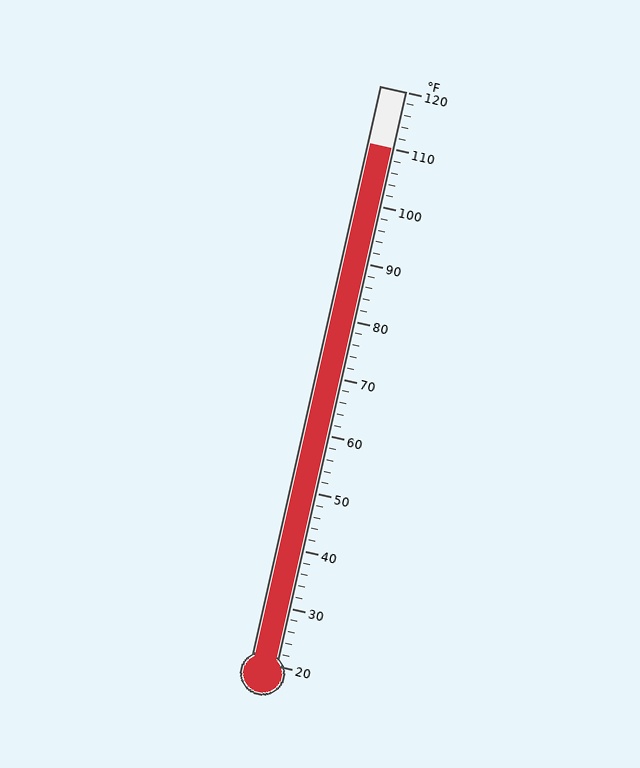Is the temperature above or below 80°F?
The temperature is above 80°F.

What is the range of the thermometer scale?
The thermometer scale ranges from 20°F to 120°F.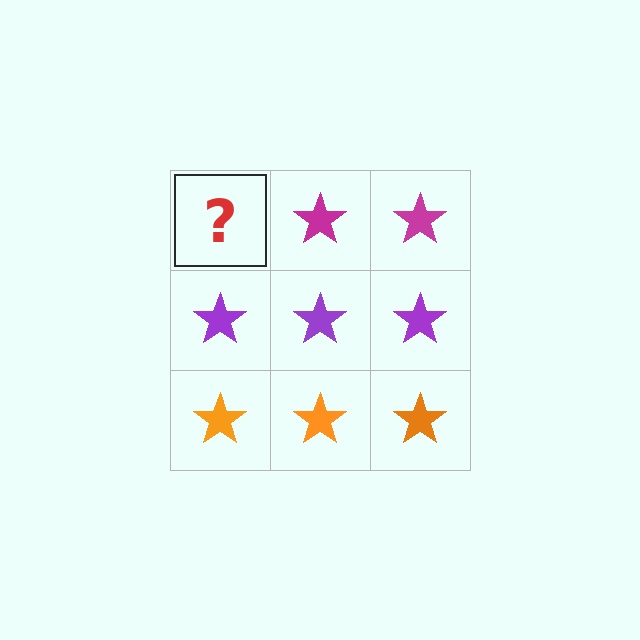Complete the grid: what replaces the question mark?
The question mark should be replaced with a magenta star.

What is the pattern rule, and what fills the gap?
The rule is that each row has a consistent color. The gap should be filled with a magenta star.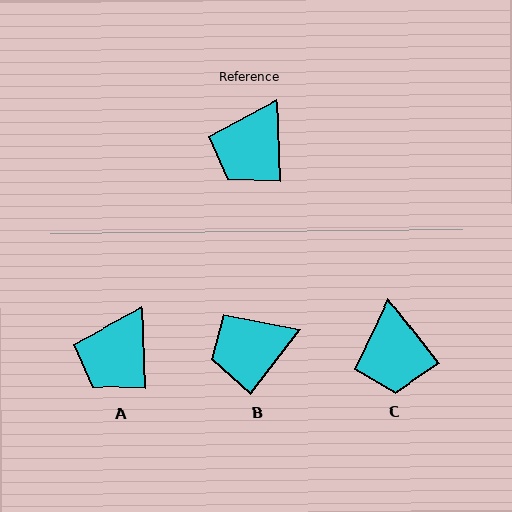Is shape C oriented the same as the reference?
No, it is off by about 36 degrees.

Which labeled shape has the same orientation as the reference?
A.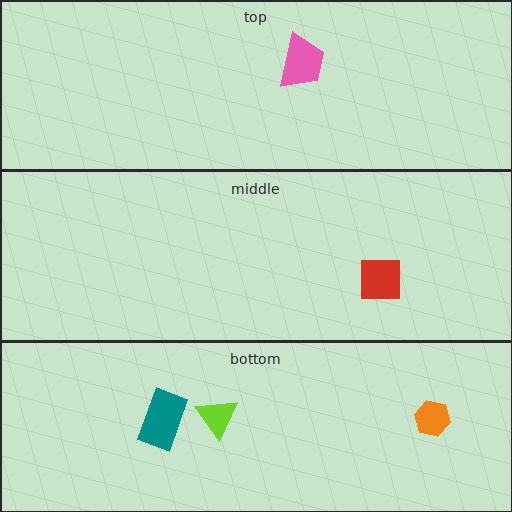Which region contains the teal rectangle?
The bottom region.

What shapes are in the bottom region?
The teal rectangle, the orange hexagon, the lime triangle.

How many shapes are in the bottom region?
3.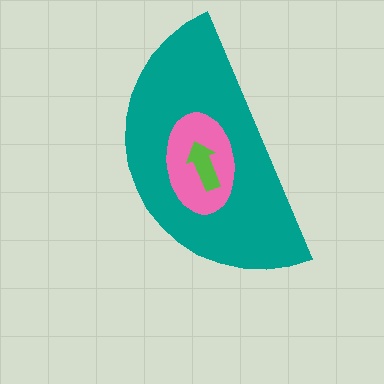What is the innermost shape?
The lime arrow.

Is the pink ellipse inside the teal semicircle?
Yes.